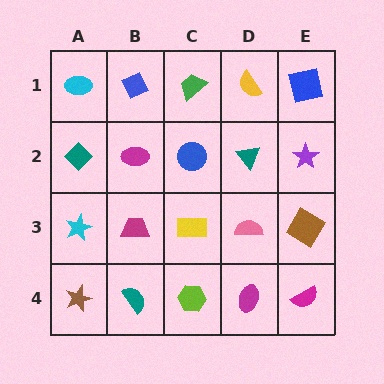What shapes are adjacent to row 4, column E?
A brown diamond (row 3, column E), a magenta ellipse (row 4, column D).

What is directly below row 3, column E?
A magenta semicircle.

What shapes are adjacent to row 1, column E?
A purple star (row 2, column E), a yellow semicircle (row 1, column D).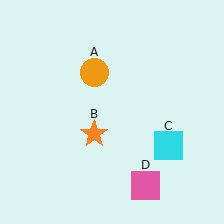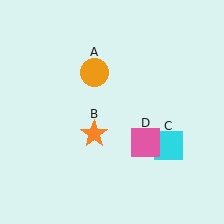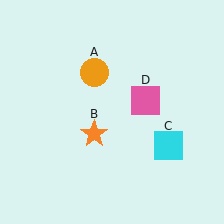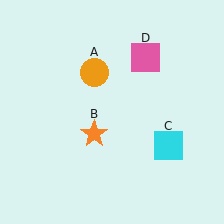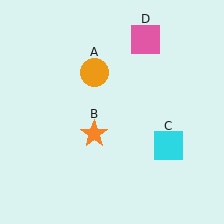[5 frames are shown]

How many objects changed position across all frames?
1 object changed position: pink square (object D).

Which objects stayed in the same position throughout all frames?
Orange circle (object A) and orange star (object B) and cyan square (object C) remained stationary.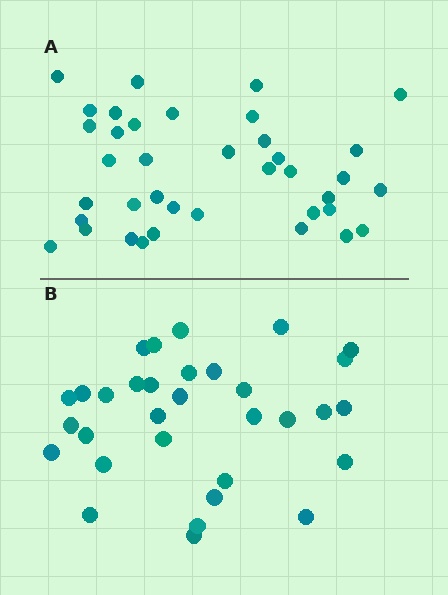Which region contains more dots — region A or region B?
Region A (the top region) has more dots.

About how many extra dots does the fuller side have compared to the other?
Region A has about 6 more dots than region B.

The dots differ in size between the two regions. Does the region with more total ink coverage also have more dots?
No. Region B has more total ink coverage because its dots are larger, but region A actually contains more individual dots. Total area can be misleading — the number of items is what matters here.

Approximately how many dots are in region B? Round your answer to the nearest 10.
About 30 dots. (The exact count is 32, which rounds to 30.)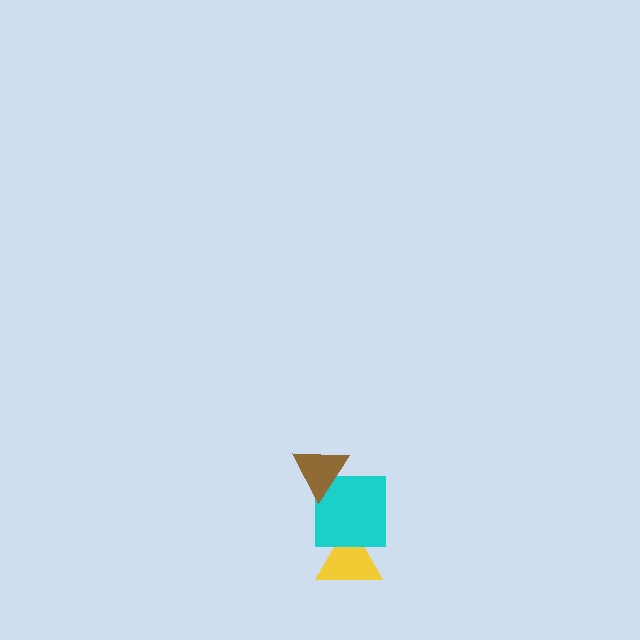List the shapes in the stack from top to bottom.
From top to bottom: the brown triangle, the cyan square, the yellow triangle.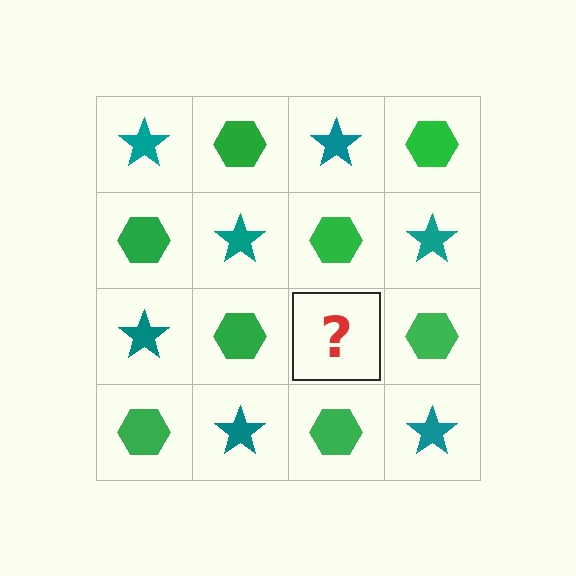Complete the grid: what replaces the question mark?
The question mark should be replaced with a teal star.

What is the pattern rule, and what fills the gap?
The rule is that it alternates teal star and green hexagon in a checkerboard pattern. The gap should be filled with a teal star.